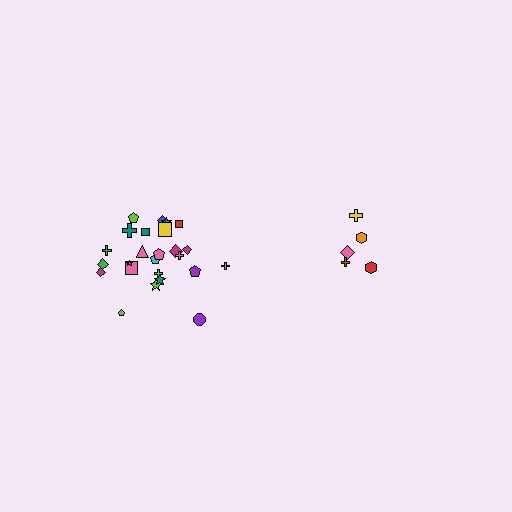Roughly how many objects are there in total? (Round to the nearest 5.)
Roughly 30 objects in total.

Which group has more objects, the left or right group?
The left group.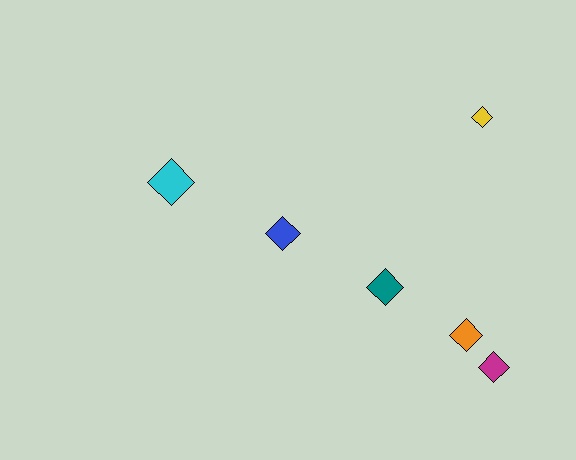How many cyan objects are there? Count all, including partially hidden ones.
There is 1 cyan object.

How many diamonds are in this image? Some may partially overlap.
There are 6 diamonds.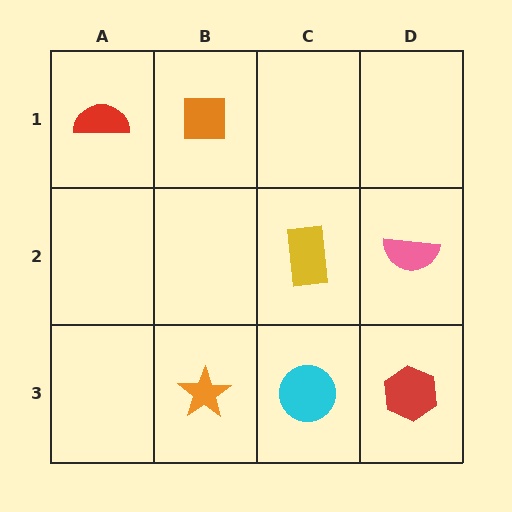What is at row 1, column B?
An orange square.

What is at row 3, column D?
A red hexagon.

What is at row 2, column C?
A yellow rectangle.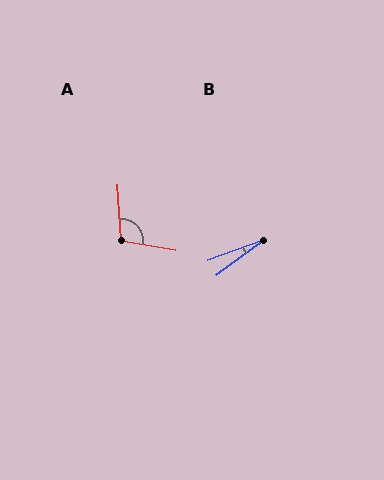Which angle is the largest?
A, at approximately 103 degrees.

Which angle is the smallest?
B, at approximately 16 degrees.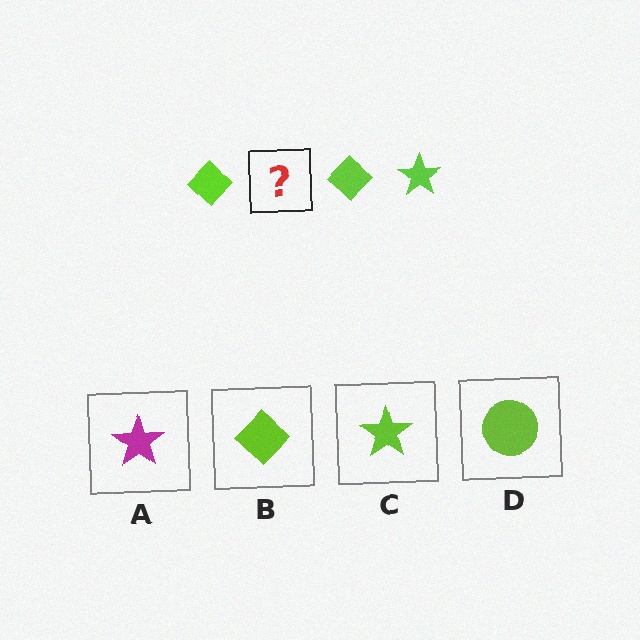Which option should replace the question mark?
Option C.